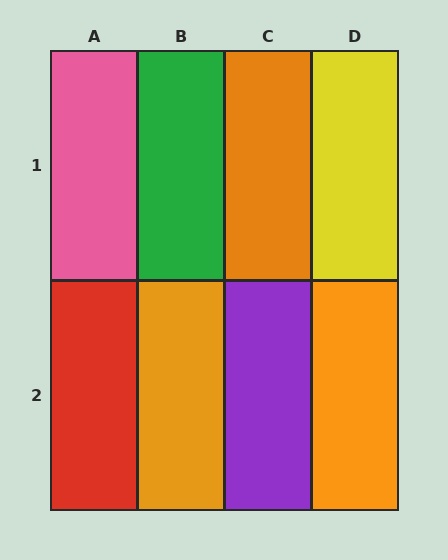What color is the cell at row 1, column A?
Pink.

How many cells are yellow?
1 cell is yellow.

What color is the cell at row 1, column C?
Orange.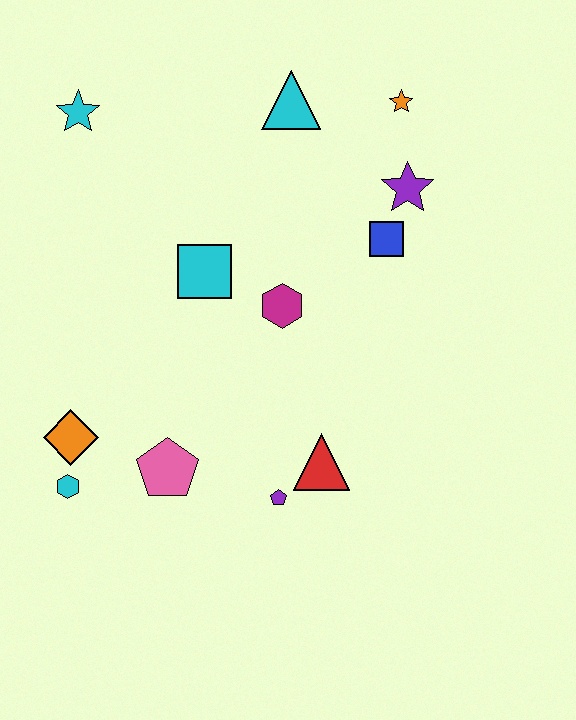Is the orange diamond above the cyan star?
No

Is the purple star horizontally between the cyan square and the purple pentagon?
No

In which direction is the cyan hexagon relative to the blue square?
The cyan hexagon is to the left of the blue square.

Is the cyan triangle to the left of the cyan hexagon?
No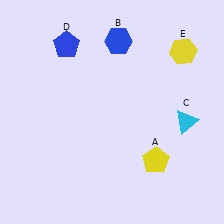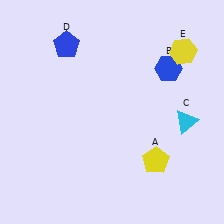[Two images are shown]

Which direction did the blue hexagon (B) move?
The blue hexagon (B) moved right.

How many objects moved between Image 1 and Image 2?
1 object moved between the two images.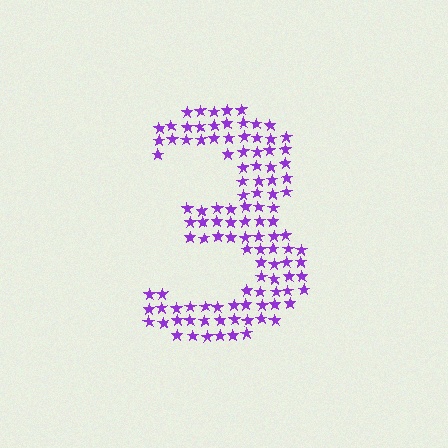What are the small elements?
The small elements are stars.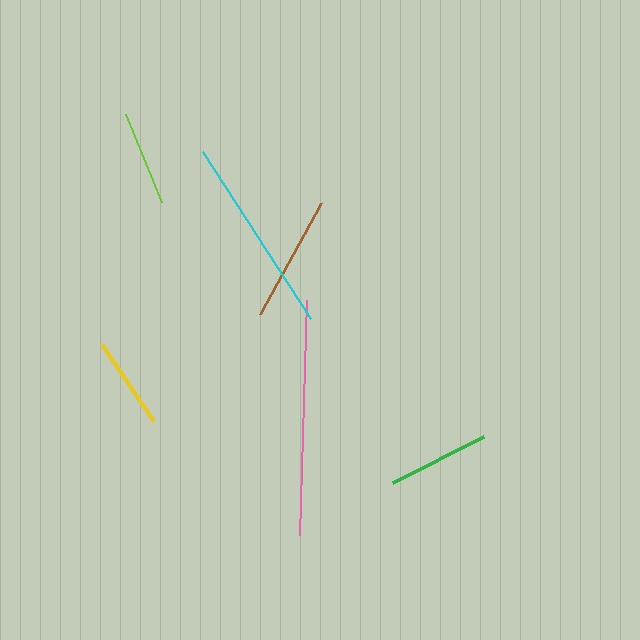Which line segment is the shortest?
The yellow line is the shortest at approximately 93 pixels.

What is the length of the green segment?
The green segment is approximately 102 pixels long.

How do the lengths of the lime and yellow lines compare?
The lime and yellow lines are approximately the same length.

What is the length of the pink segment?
The pink segment is approximately 234 pixels long.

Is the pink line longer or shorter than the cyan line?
The pink line is longer than the cyan line.